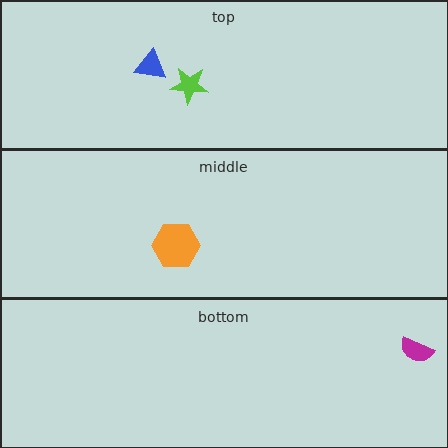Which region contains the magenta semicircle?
The bottom region.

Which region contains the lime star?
The top region.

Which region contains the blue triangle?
The top region.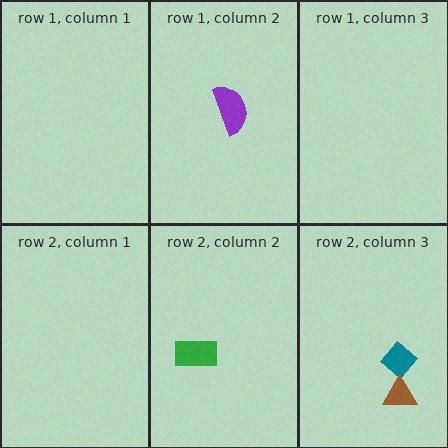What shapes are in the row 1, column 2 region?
The purple semicircle.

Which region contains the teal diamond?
The row 2, column 3 region.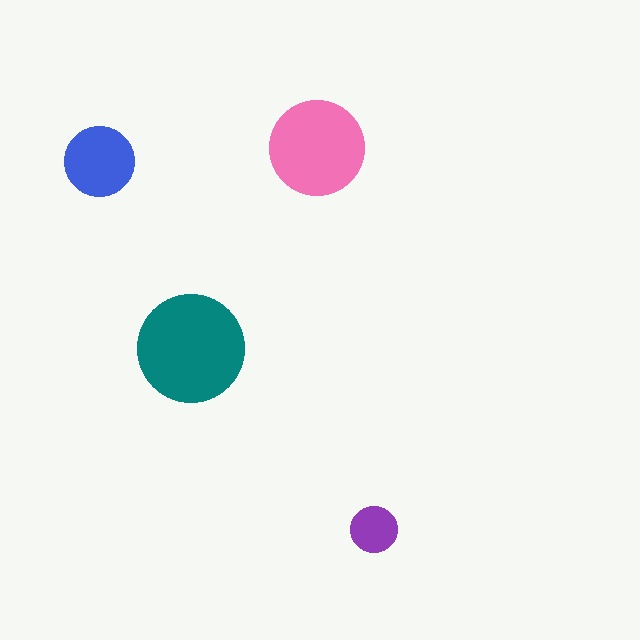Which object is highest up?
The pink circle is topmost.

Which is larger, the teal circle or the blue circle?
The teal one.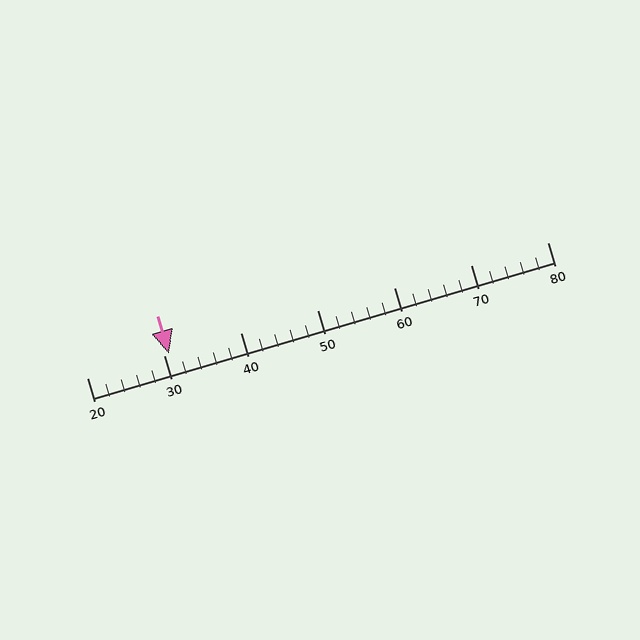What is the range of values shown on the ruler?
The ruler shows values from 20 to 80.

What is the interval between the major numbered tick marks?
The major tick marks are spaced 10 units apart.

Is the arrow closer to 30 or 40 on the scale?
The arrow is closer to 30.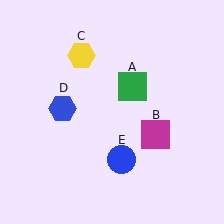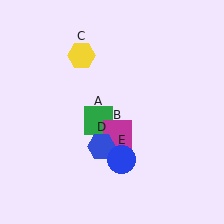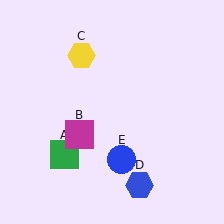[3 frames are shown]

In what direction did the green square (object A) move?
The green square (object A) moved down and to the left.